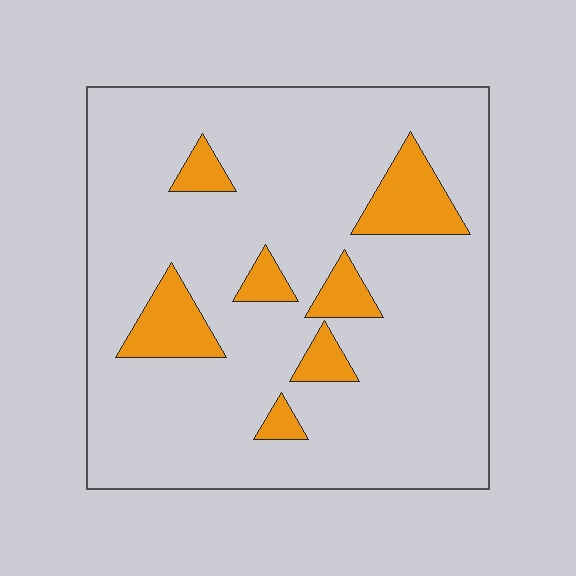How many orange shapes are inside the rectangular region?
7.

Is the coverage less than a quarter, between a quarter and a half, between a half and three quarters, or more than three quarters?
Less than a quarter.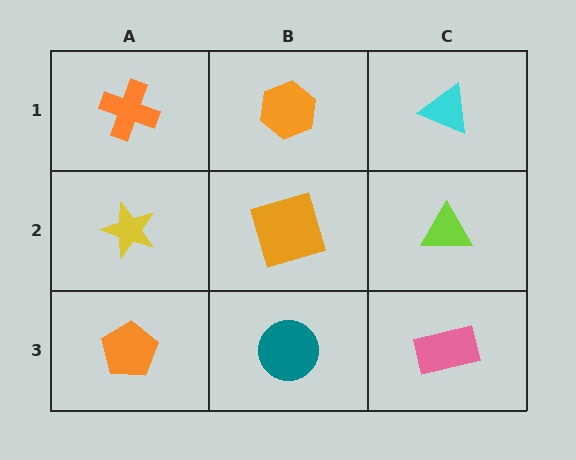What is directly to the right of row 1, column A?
An orange hexagon.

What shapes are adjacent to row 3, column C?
A lime triangle (row 2, column C), a teal circle (row 3, column B).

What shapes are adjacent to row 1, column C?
A lime triangle (row 2, column C), an orange hexagon (row 1, column B).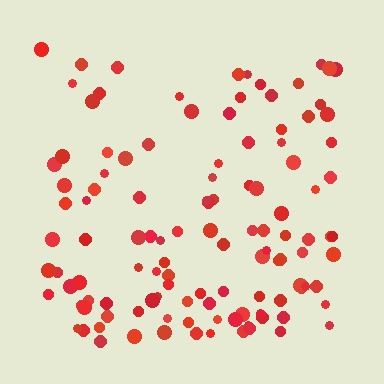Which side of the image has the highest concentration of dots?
The bottom.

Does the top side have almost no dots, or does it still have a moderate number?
Still a moderate number, just noticeably fewer than the bottom.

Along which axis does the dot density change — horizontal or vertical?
Vertical.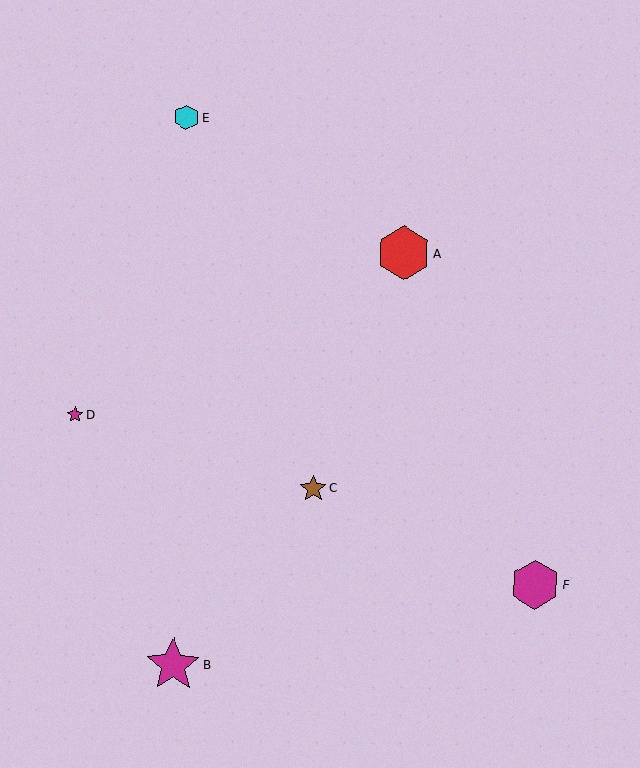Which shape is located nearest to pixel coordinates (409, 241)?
The red hexagon (labeled A) at (404, 253) is nearest to that location.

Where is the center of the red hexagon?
The center of the red hexagon is at (404, 253).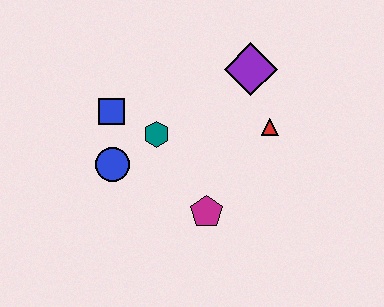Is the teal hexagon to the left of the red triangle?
Yes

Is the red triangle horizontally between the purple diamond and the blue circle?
No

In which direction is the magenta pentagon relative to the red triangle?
The magenta pentagon is below the red triangle.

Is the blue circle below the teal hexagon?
Yes